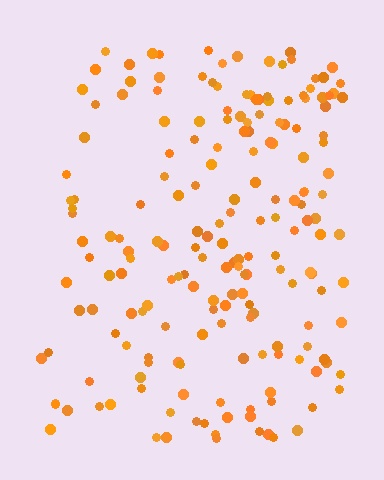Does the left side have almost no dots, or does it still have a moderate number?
Still a moderate number, just noticeably fewer than the right.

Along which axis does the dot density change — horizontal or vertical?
Horizontal.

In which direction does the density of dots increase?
From left to right, with the right side densest.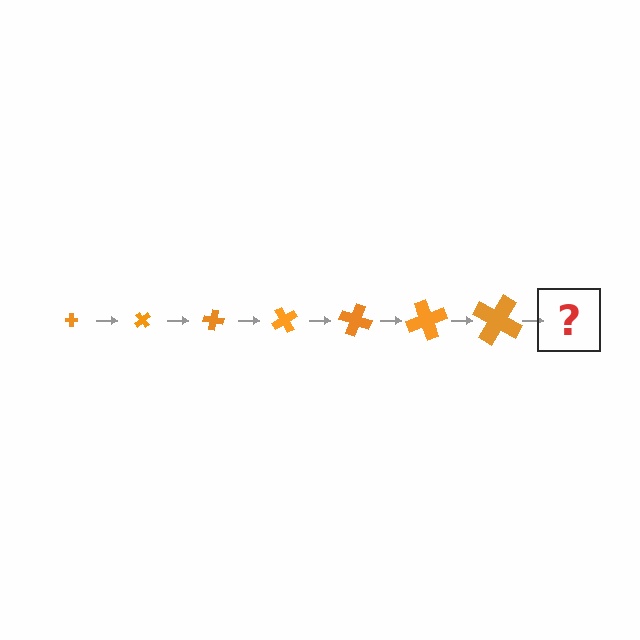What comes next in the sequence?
The next element should be a cross, larger than the previous one and rotated 350 degrees from the start.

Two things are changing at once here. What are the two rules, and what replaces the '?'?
The two rules are that the cross grows larger each step and it rotates 50 degrees each step. The '?' should be a cross, larger than the previous one and rotated 350 degrees from the start.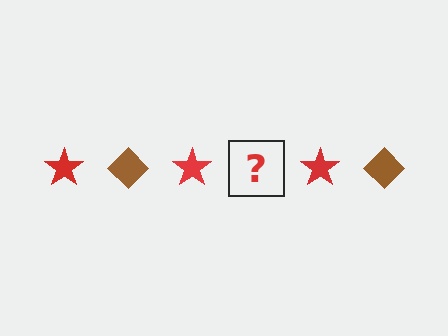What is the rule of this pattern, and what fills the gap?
The rule is that the pattern alternates between red star and brown diamond. The gap should be filled with a brown diamond.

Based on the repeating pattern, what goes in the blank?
The blank should be a brown diamond.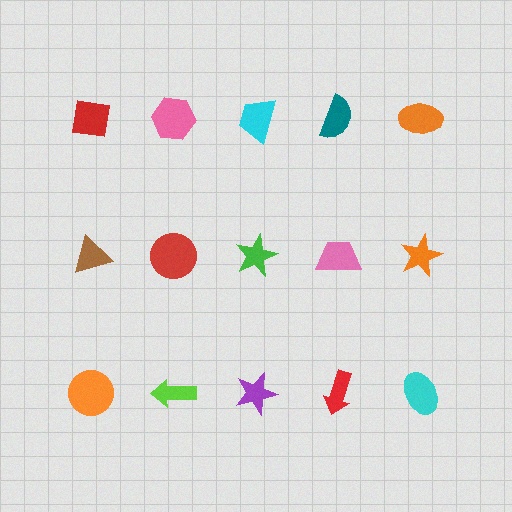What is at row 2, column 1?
A brown triangle.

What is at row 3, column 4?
A red arrow.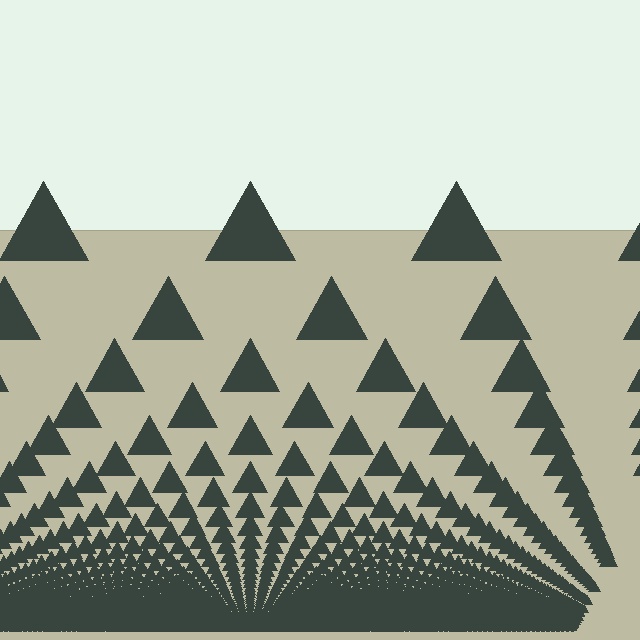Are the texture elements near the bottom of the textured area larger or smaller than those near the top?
Smaller. The gradient is inverted — elements near the bottom are smaller and denser.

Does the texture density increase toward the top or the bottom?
Density increases toward the bottom.